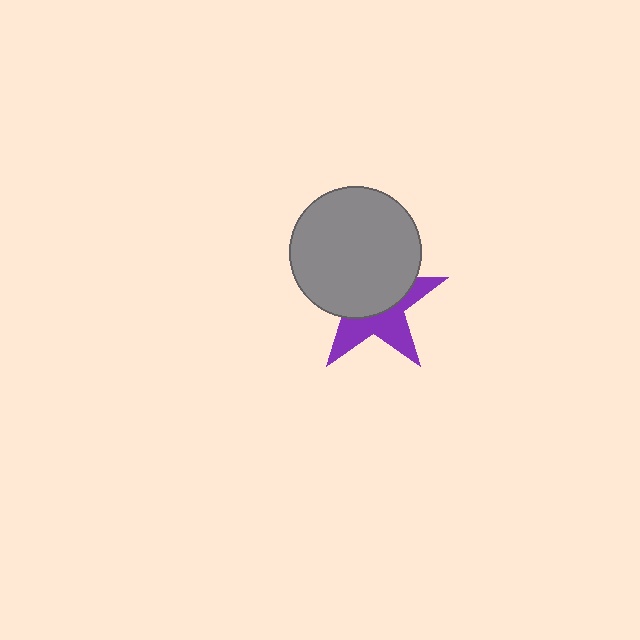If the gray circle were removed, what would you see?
You would see the complete purple star.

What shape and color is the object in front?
The object in front is a gray circle.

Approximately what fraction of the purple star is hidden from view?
Roughly 57% of the purple star is hidden behind the gray circle.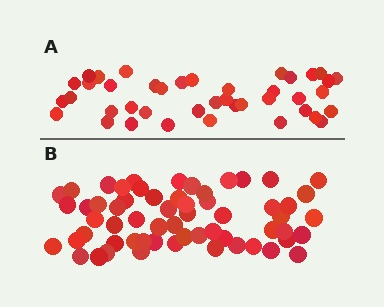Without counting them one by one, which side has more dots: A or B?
Region B (the bottom region) has more dots.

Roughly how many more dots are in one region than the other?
Region B has approximately 20 more dots than region A.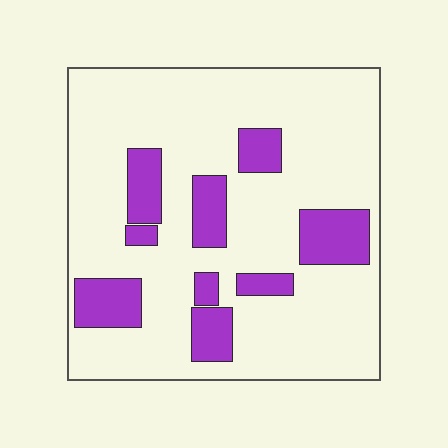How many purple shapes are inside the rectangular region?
9.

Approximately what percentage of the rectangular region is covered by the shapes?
Approximately 20%.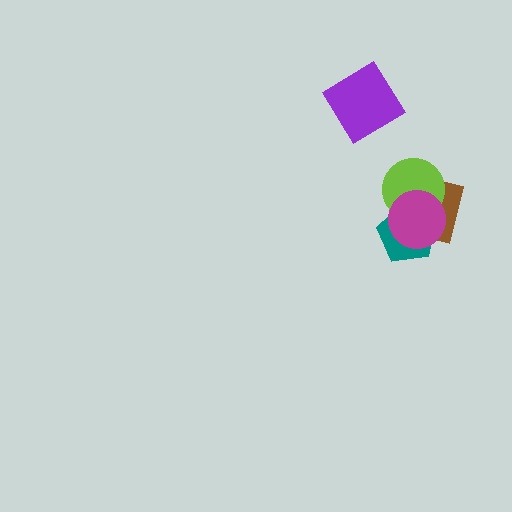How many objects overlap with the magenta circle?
3 objects overlap with the magenta circle.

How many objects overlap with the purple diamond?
0 objects overlap with the purple diamond.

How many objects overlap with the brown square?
3 objects overlap with the brown square.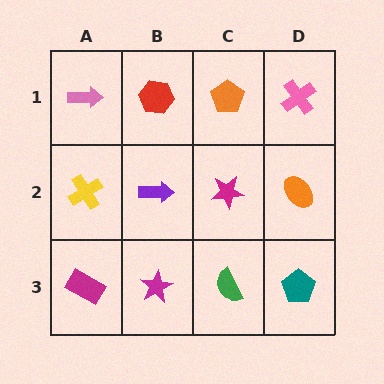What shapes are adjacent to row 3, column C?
A magenta star (row 2, column C), a magenta star (row 3, column B), a teal pentagon (row 3, column D).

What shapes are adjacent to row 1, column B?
A purple arrow (row 2, column B), a pink arrow (row 1, column A), an orange pentagon (row 1, column C).